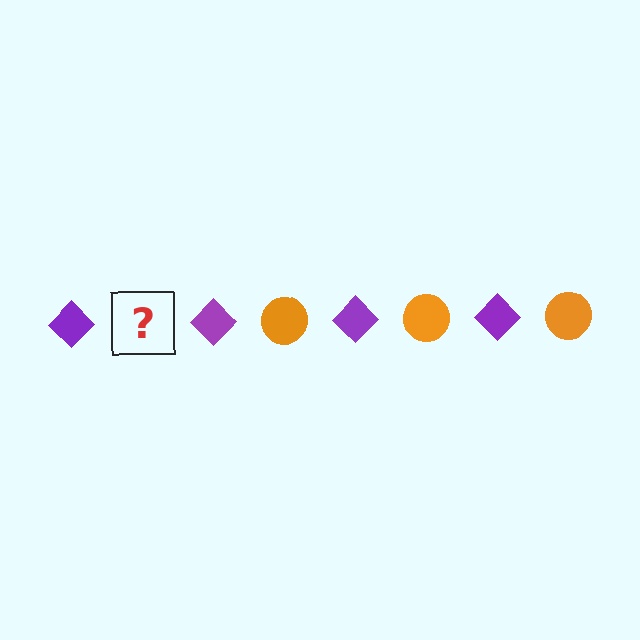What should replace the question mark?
The question mark should be replaced with an orange circle.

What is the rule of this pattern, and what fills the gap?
The rule is that the pattern alternates between purple diamond and orange circle. The gap should be filled with an orange circle.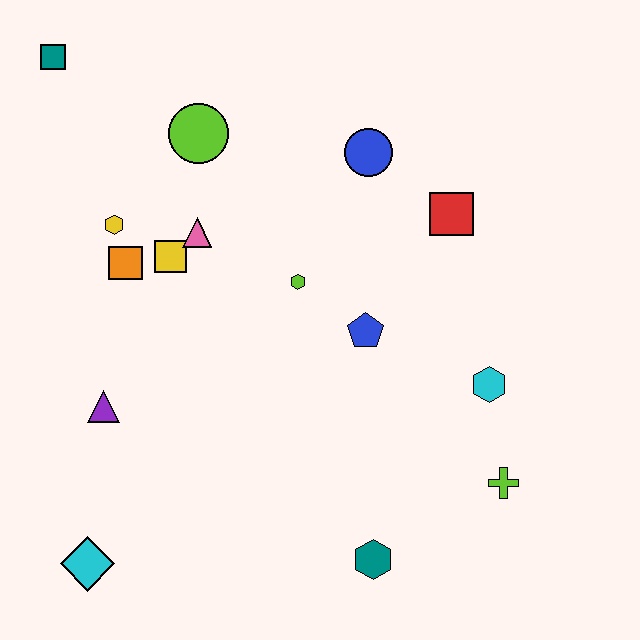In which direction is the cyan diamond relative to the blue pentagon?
The cyan diamond is to the left of the blue pentagon.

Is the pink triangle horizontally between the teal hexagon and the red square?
No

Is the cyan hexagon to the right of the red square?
Yes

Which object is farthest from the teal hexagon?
The teal square is farthest from the teal hexagon.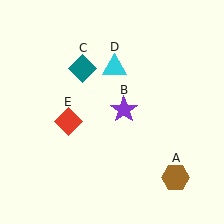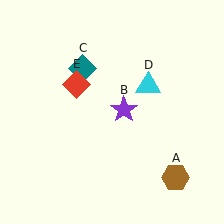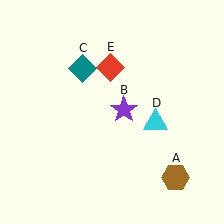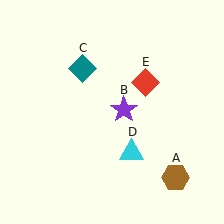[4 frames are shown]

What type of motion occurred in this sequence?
The cyan triangle (object D), red diamond (object E) rotated clockwise around the center of the scene.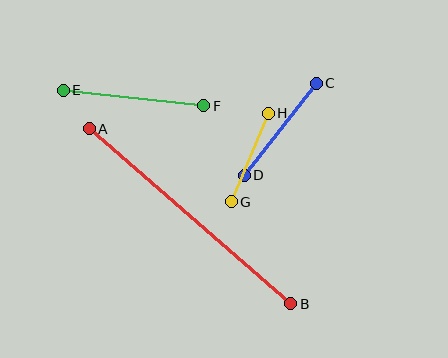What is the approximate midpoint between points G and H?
The midpoint is at approximately (250, 158) pixels.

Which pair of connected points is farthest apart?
Points A and B are farthest apart.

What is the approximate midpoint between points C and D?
The midpoint is at approximately (280, 129) pixels.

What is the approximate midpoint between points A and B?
The midpoint is at approximately (190, 216) pixels.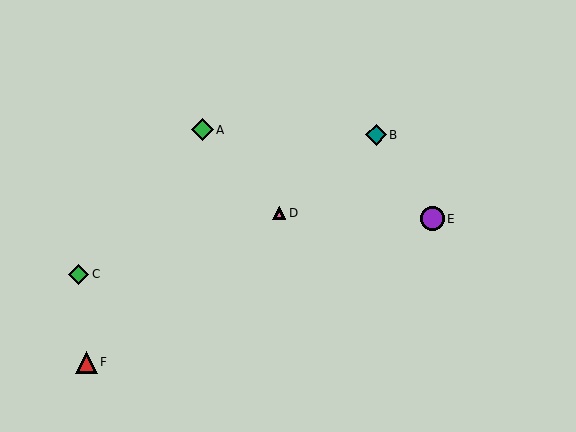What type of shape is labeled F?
Shape F is a red triangle.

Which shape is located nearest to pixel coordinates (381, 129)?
The teal diamond (labeled B) at (376, 135) is nearest to that location.